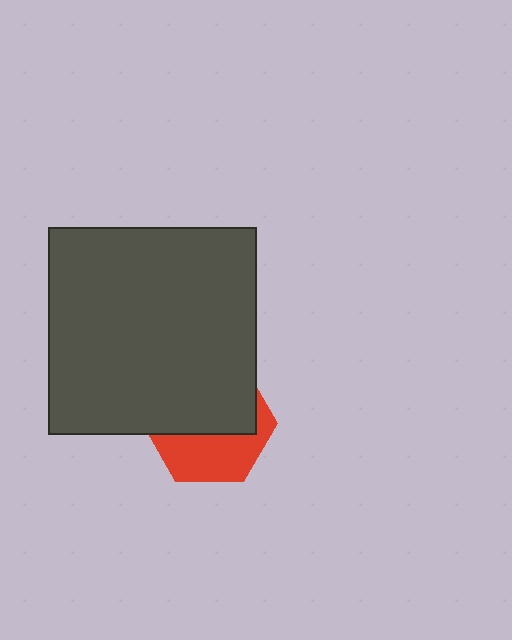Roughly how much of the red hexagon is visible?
A small part of it is visible (roughly 41%).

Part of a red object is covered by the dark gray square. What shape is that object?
It is a hexagon.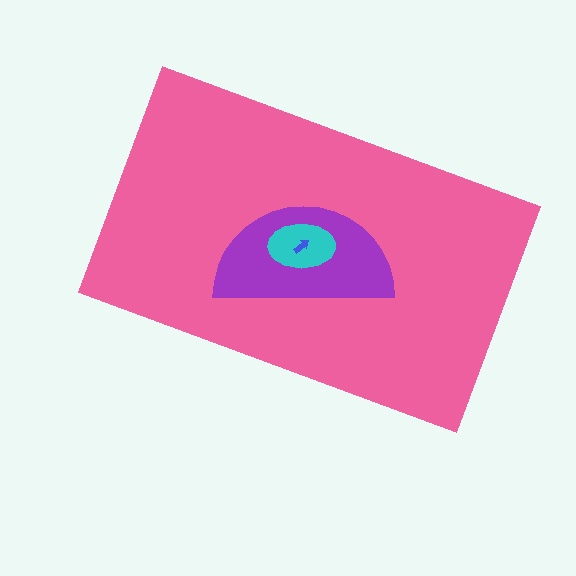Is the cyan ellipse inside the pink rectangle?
Yes.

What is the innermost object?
The blue arrow.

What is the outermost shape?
The pink rectangle.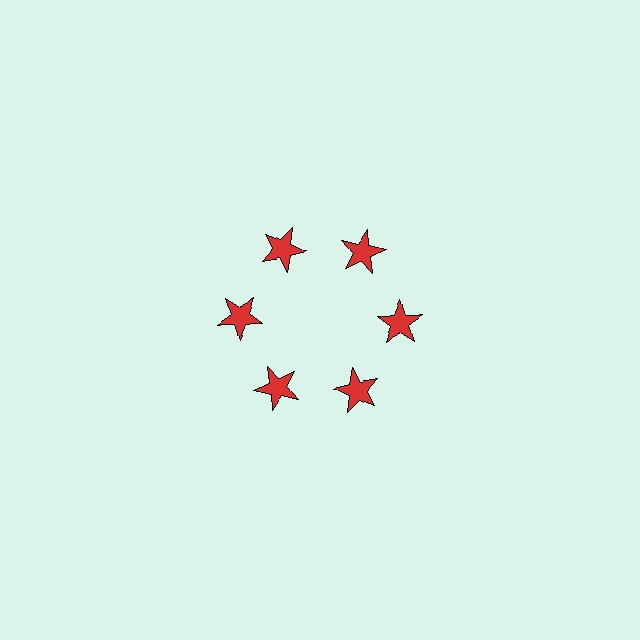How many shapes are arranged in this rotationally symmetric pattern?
There are 6 shapes, arranged in 6 groups of 1.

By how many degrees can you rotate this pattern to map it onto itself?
The pattern maps onto itself every 60 degrees of rotation.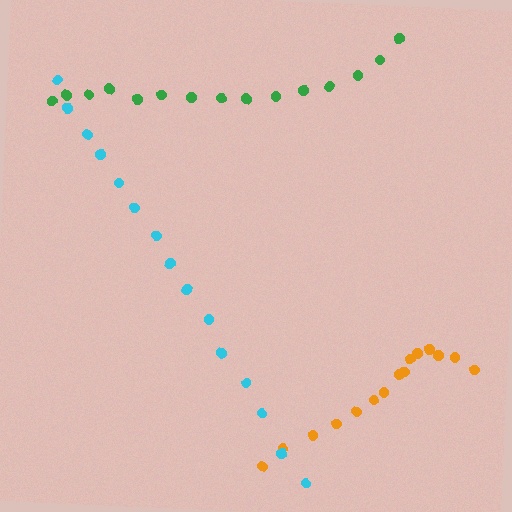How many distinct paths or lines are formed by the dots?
There are 3 distinct paths.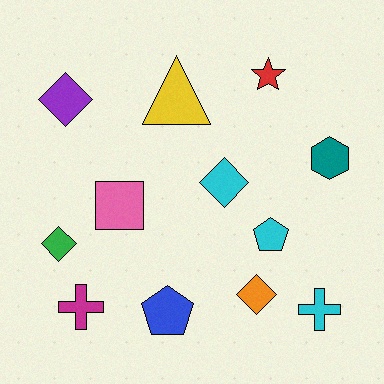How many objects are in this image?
There are 12 objects.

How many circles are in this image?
There are no circles.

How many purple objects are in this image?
There is 1 purple object.